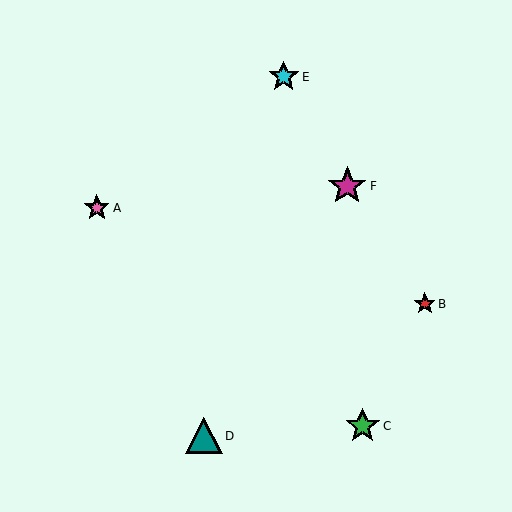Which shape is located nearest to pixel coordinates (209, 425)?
The teal triangle (labeled D) at (204, 436) is nearest to that location.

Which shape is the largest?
The magenta star (labeled F) is the largest.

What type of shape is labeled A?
Shape A is a pink star.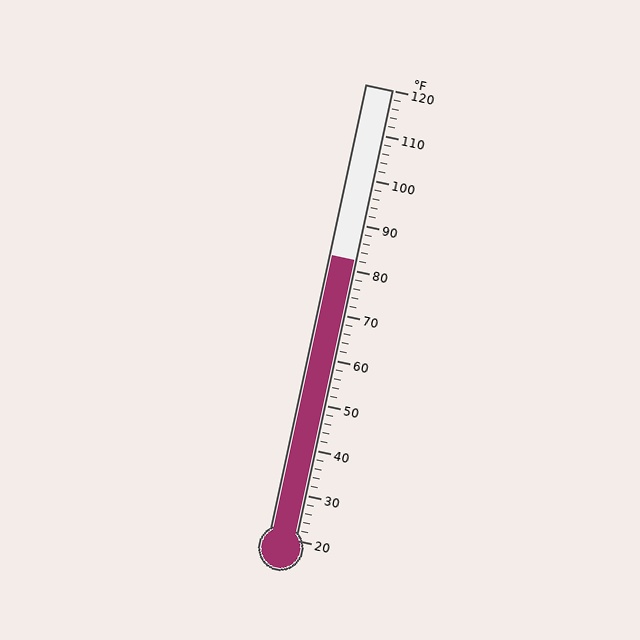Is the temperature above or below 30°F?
The temperature is above 30°F.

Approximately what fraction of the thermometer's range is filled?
The thermometer is filled to approximately 60% of its range.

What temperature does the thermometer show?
The thermometer shows approximately 82°F.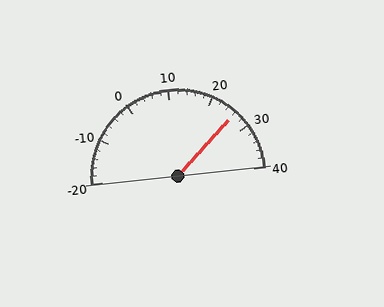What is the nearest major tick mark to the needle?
The nearest major tick mark is 30.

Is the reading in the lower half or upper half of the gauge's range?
The reading is in the upper half of the range (-20 to 40).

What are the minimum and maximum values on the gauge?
The gauge ranges from -20 to 40.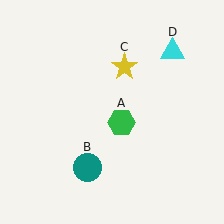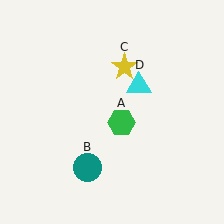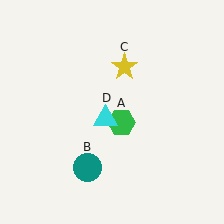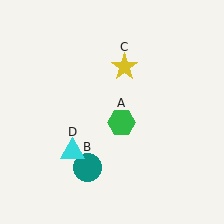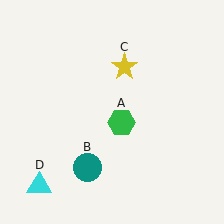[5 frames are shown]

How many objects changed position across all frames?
1 object changed position: cyan triangle (object D).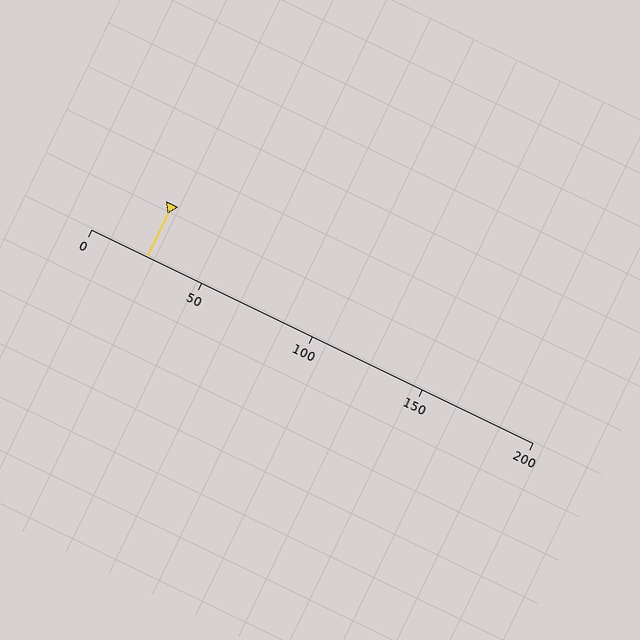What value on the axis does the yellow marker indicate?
The marker indicates approximately 25.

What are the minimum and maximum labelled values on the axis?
The axis runs from 0 to 200.